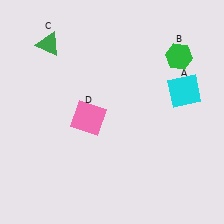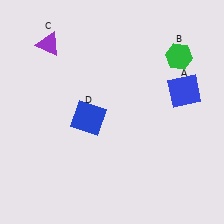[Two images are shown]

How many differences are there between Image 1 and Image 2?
There are 3 differences between the two images.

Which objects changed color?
A changed from cyan to blue. C changed from green to purple. D changed from pink to blue.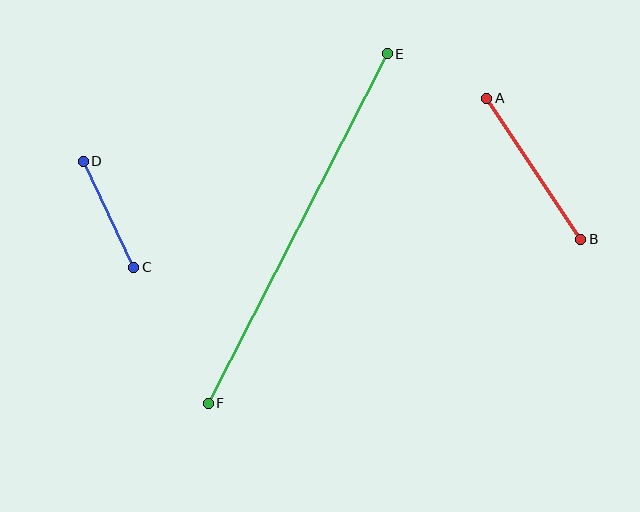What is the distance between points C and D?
The distance is approximately 117 pixels.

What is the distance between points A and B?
The distance is approximately 169 pixels.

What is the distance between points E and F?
The distance is approximately 393 pixels.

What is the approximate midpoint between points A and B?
The midpoint is at approximately (534, 169) pixels.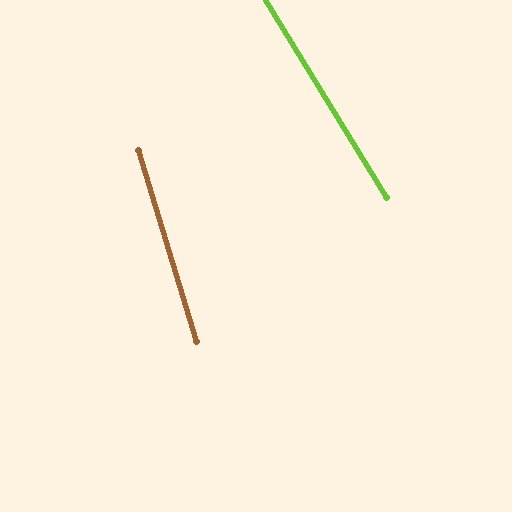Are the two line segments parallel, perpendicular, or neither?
Neither parallel nor perpendicular — they differ by about 15°.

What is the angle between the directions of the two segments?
Approximately 15 degrees.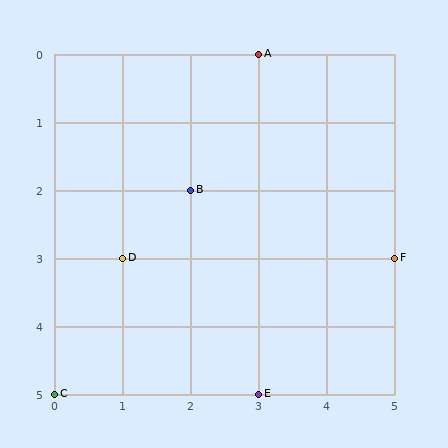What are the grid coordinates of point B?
Point B is at grid coordinates (2, 2).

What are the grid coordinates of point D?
Point D is at grid coordinates (1, 3).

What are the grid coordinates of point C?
Point C is at grid coordinates (0, 5).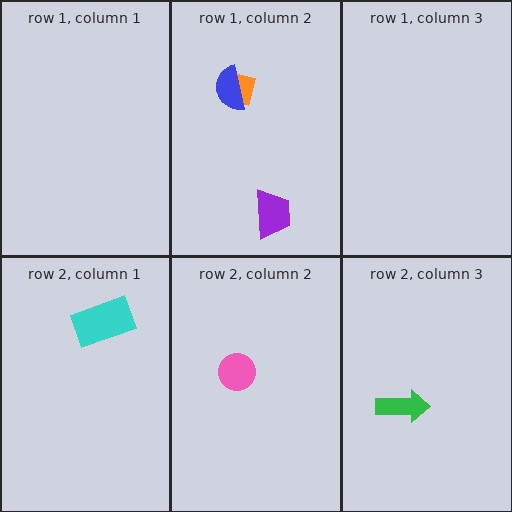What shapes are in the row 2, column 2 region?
The pink circle.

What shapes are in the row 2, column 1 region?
The cyan rectangle.